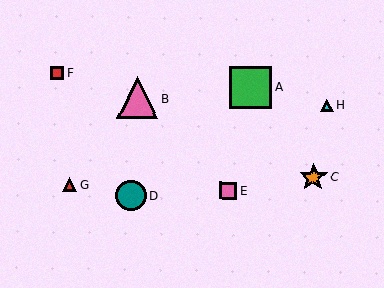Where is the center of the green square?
The center of the green square is at (251, 87).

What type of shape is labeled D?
Shape D is a teal circle.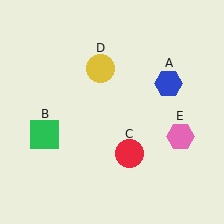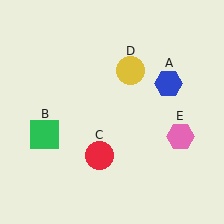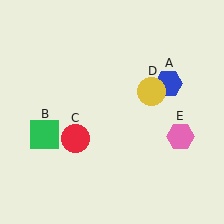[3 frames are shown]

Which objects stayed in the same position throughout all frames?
Blue hexagon (object A) and green square (object B) and pink hexagon (object E) remained stationary.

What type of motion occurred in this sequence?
The red circle (object C), yellow circle (object D) rotated clockwise around the center of the scene.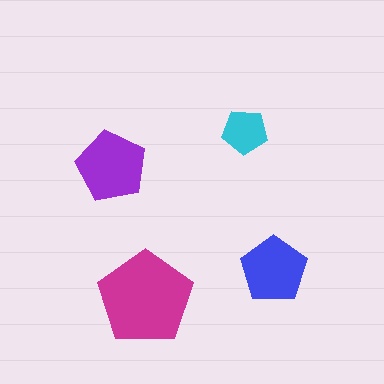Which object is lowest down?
The magenta pentagon is bottommost.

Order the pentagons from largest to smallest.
the magenta one, the purple one, the blue one, the cyan one.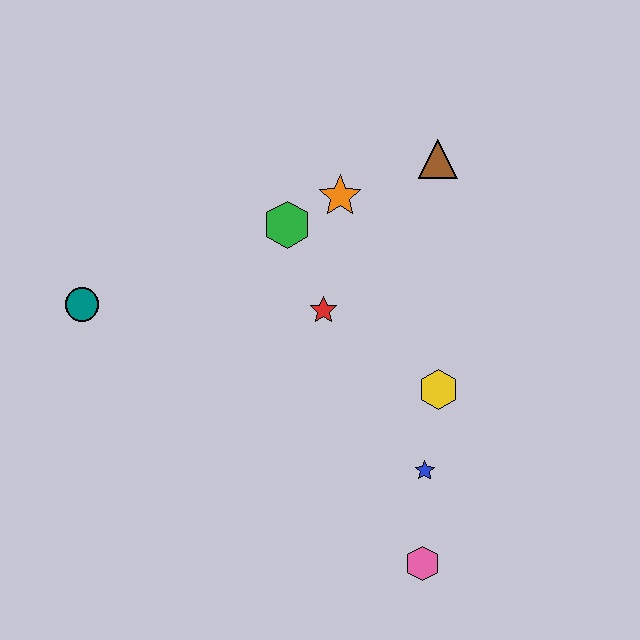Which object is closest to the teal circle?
The green hexagon is closest to the teal circle.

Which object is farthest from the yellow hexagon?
The teal circle is farthest from the yellow hexagon.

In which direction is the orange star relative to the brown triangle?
The orange star is to the left of the brown triangle.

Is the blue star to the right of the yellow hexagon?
No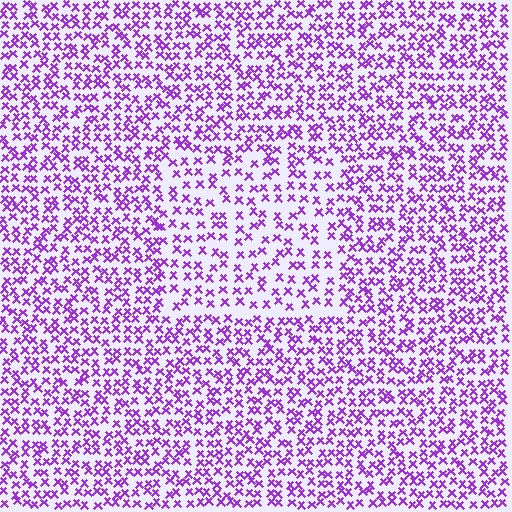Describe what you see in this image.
The image contains small purple elements arranged at two different densities. A rectangle-shaped region is visible where the elements are less densely packed than the surrounding area.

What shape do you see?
I see a rectangle.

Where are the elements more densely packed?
The elements are more densely packed outside the rectangle boundary.